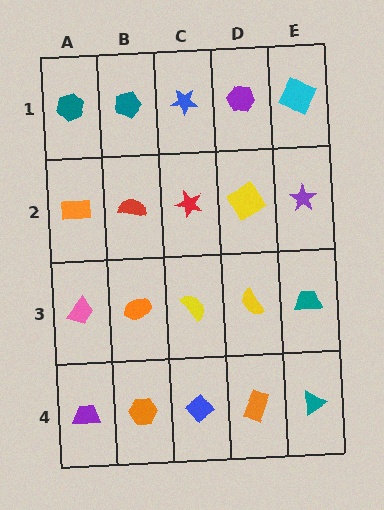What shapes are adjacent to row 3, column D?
A yellow square (row 2, column D), an orange rectangle (row 4, column D), a yellow semicircle (row 3, column C), a teal trapezoid (row 3, column E).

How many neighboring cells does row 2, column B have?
4.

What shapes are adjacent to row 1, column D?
A yellow square (row 2, column D), a blue star (row 1, column C), a cyan square (row 1, column E).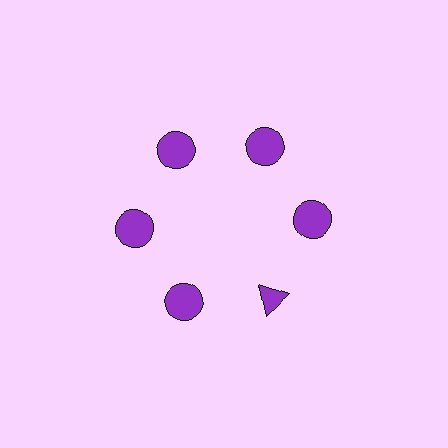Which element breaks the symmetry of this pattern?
The purple triangle at roughly the 5 o'clock position breaks the symmetry. All other shapes are purple circles.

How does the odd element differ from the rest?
It has a different shape: triangle instead of circle.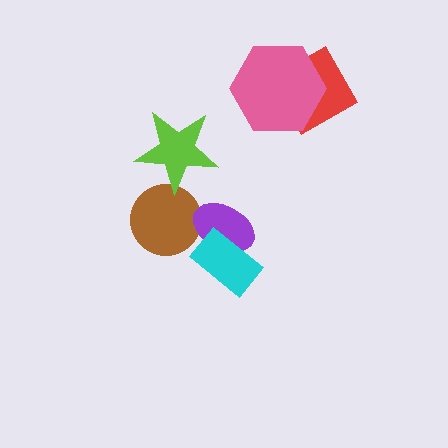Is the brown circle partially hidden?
Yes, it is partially covered by another shape.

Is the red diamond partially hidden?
Yes, it is partially covered by another shape.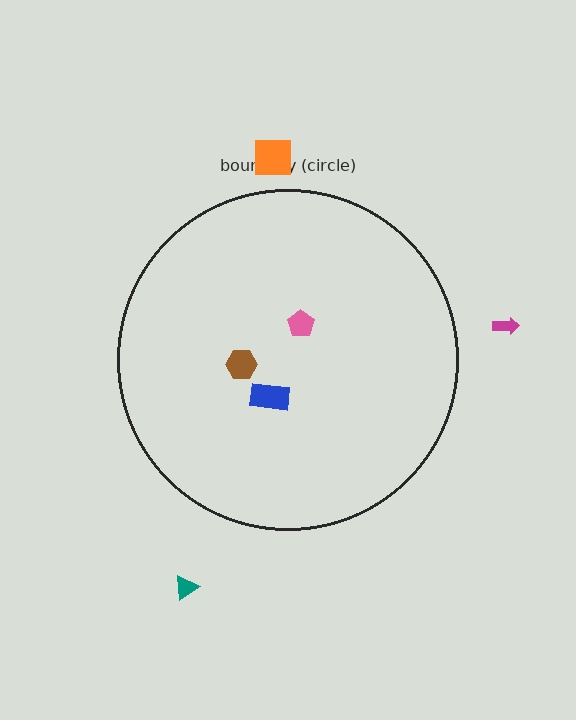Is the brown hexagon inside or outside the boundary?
Inside.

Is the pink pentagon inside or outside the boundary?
Inside.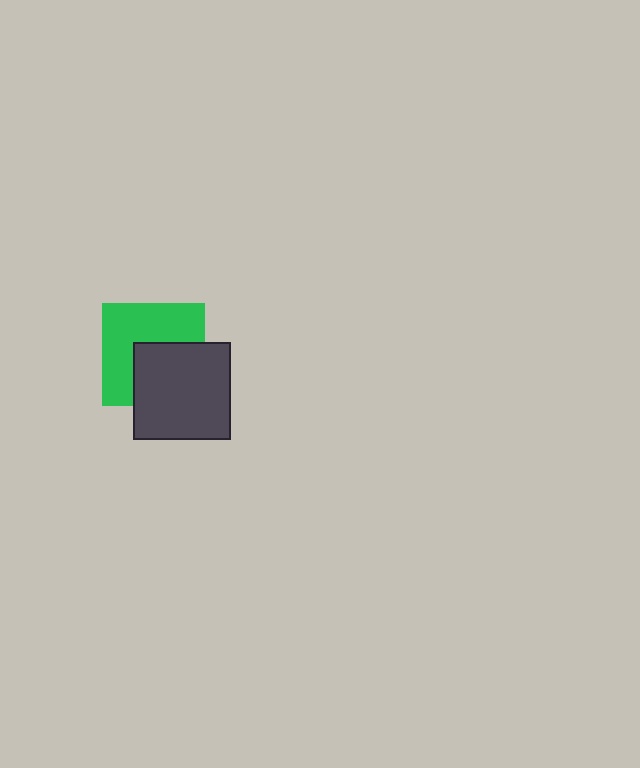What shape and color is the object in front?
The object in front is a dark gray square.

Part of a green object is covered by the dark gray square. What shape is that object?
It is a square.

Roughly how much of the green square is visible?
About half of it is visible (roughly 57%).